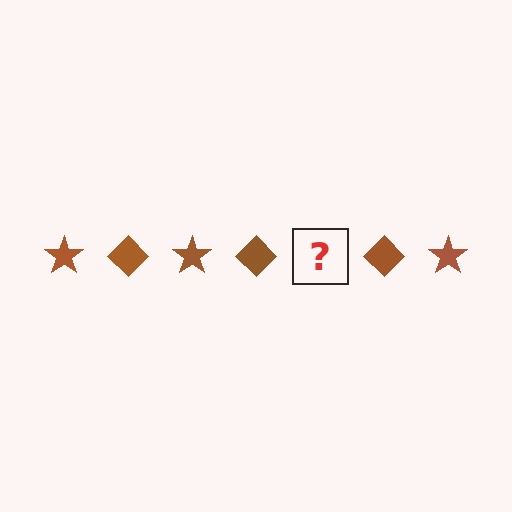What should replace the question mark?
The question mark should be replaced with a brown star.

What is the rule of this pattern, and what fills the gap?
The rule is that the pattern cycles through star, diamond shapes in brown. The gap should be filled with a brown star.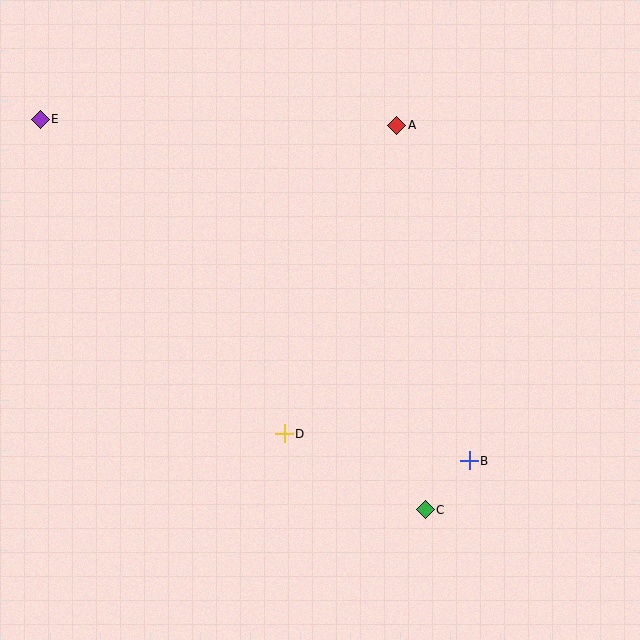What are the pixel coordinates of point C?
Point C is at (425, 510).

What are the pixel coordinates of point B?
Point B is at (469, 461).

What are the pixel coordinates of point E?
Point E is at (40, 119).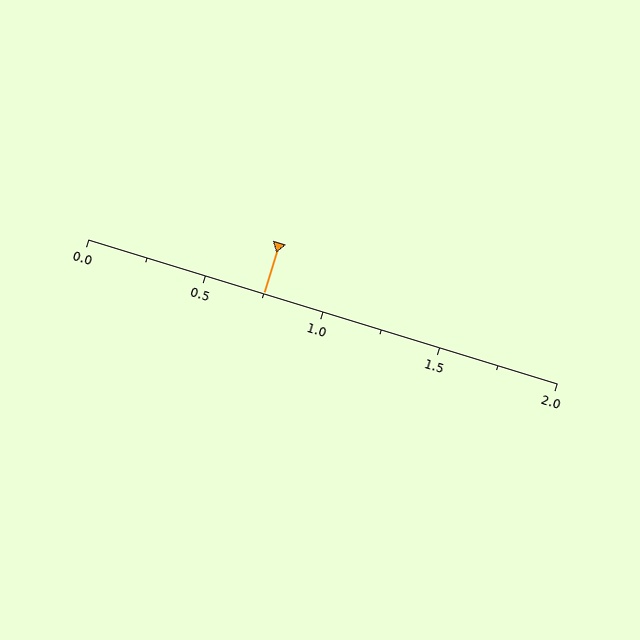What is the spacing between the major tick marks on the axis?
The major ticks are spaced 0.5 apart.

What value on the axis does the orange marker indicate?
The marker indicates approximately 0.75.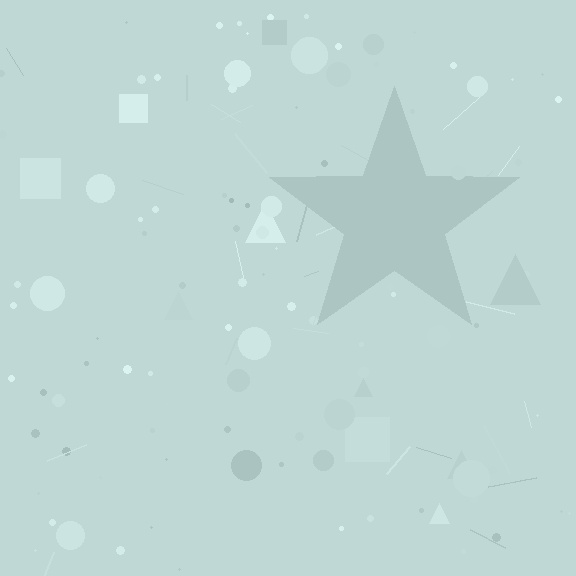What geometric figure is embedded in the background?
A star is embedded in the background.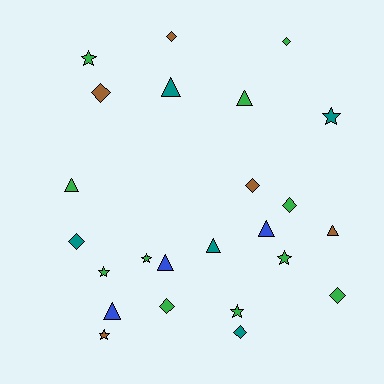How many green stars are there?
There are 5 green stars.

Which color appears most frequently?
Green, with 11 objects.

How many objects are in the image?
There are 24 objects.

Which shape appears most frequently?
Diamond, with 9 objects.